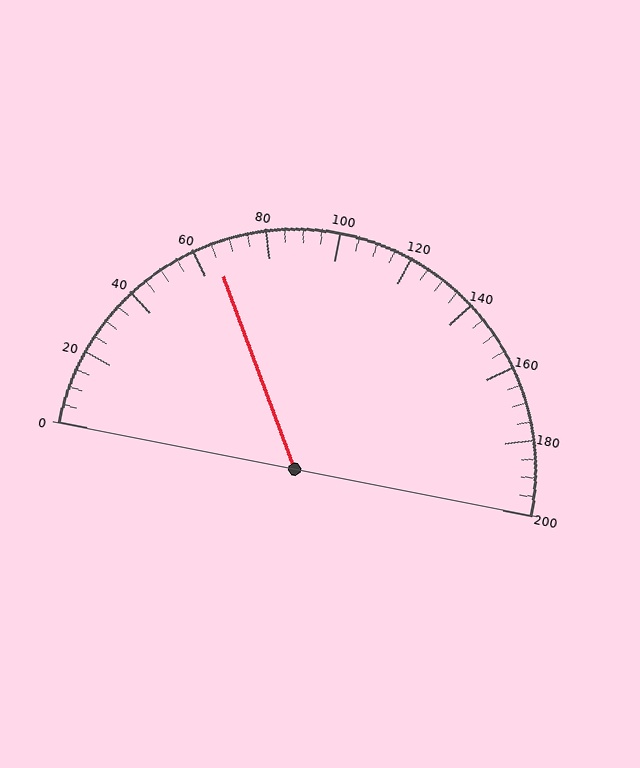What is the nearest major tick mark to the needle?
The nearest major tick mark is 60.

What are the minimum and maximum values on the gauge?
The gauge ranges from 0 to 200.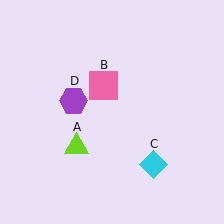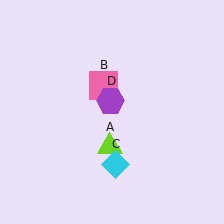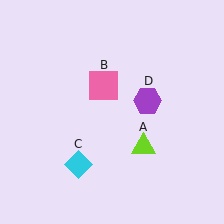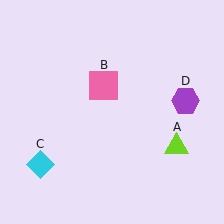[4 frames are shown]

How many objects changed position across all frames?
3 objects changed position: lime triangle (object A), cyan diamond (object C), purple hexagon (object D).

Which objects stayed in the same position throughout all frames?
Pink square (object B) remained stationary.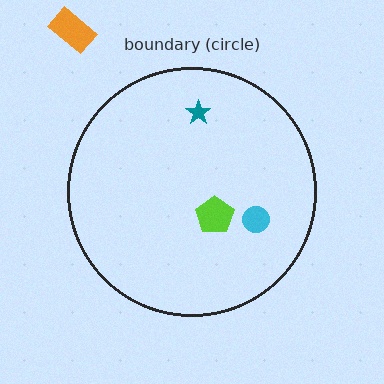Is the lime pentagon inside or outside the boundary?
Inside.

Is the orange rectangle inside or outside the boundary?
Outside.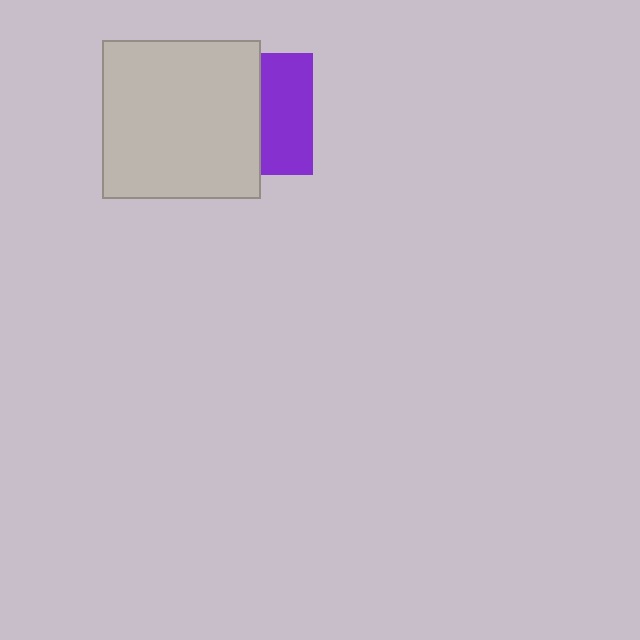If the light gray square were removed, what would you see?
You would see the complete purple square.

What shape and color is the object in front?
The object in front is a light gray square.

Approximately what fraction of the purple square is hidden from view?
Roughly 57% of the purple square is hidden behind the light gray square.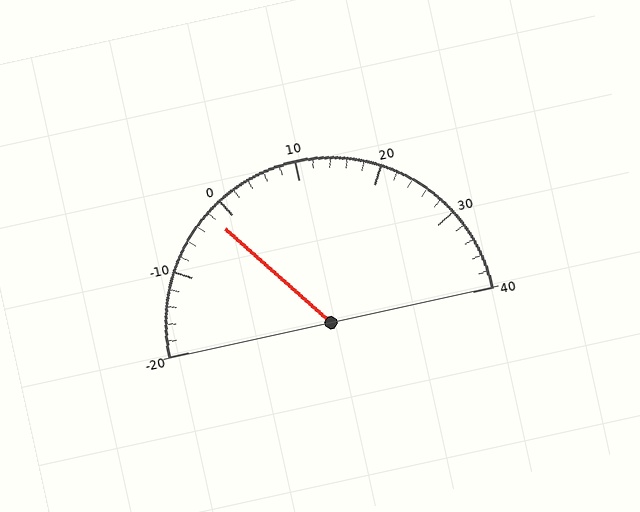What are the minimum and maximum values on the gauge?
The gauge ranges from -20 to 40.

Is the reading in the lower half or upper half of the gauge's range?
The reading is in the lower half of the range (-20 to 40).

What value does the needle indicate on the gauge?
The needle indicates approximately -2.